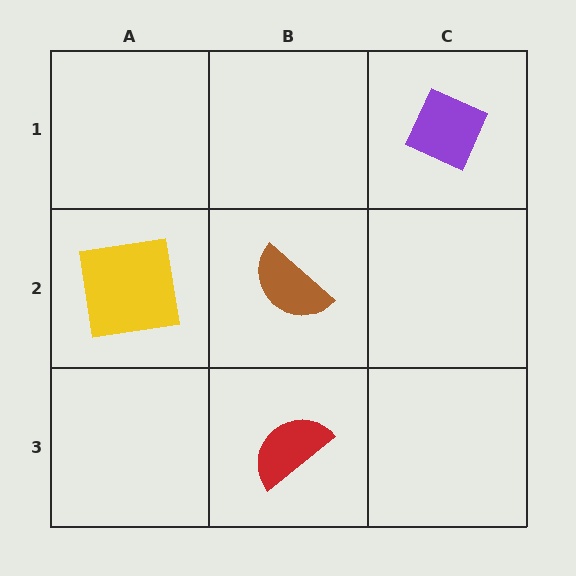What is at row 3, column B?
A red semicircle.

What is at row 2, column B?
A brown semicircle.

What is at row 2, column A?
A yellow square.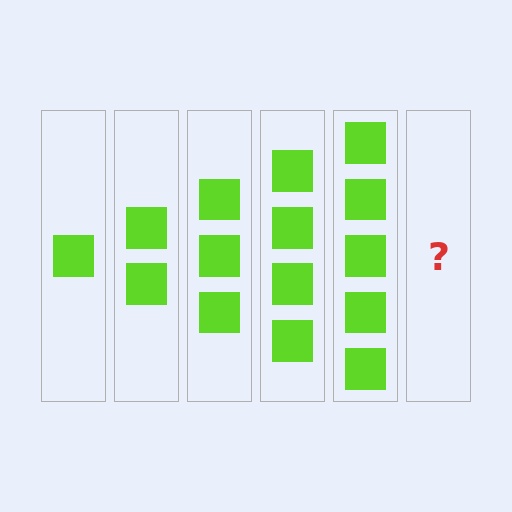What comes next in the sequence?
The next element should be 6 squares.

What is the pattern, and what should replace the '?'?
The pattern is that each step adds one more square. The '?' should be 6 squares.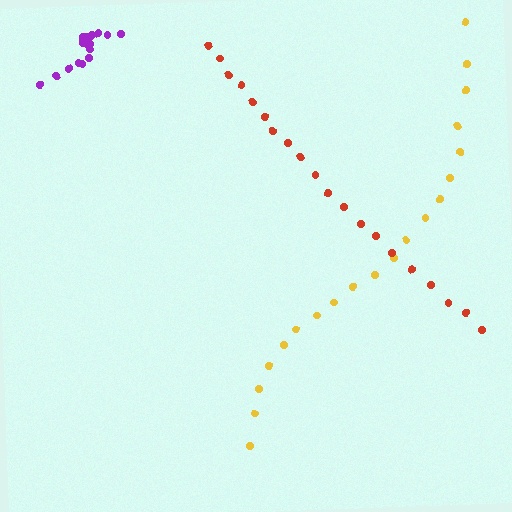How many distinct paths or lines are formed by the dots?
There are 3 distinct paths.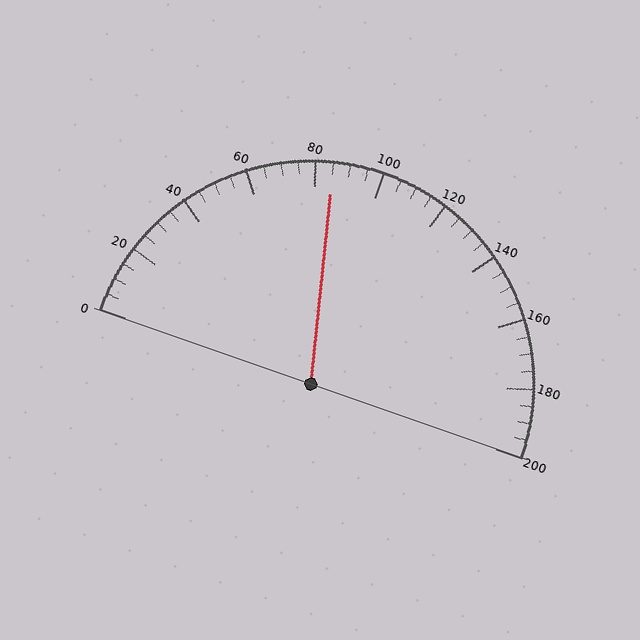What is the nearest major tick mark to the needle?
The nearest major tick mark is 80.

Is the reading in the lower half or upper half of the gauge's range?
The reading is in the lower half of the range (0 to 200).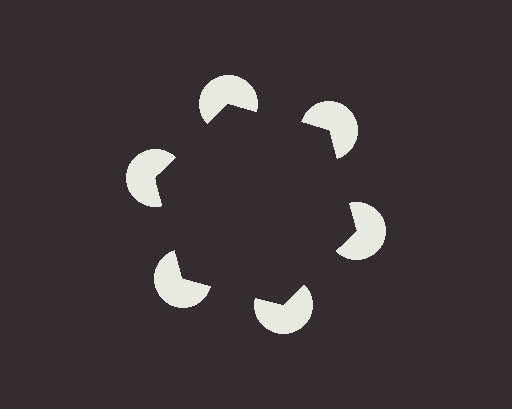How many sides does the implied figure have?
6 sides.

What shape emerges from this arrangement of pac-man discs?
An illusory hexagon — its edges are inferred from the aligned wedge cuts in the pac-man discs, not physically drawn.